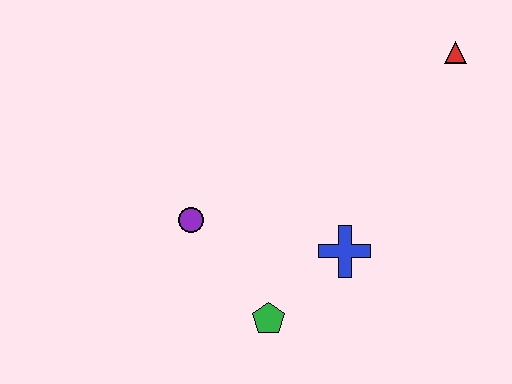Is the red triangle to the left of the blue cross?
No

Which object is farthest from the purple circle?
The red triangle is farthest from the purple circle.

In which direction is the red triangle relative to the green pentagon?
The red triangle is above the green pentagon.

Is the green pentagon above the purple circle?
No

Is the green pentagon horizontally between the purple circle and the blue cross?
Yes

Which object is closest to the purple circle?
The green pentagon is closest to the purple circle.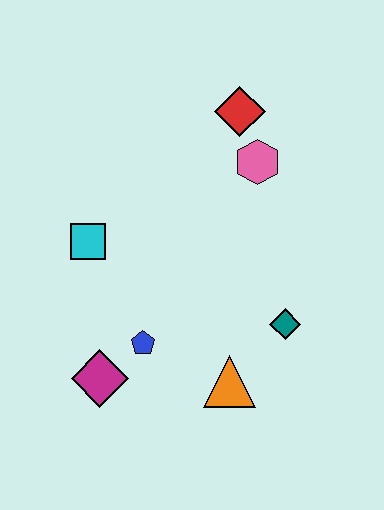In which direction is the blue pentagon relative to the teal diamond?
The blue pentagon is to the left of the teal diamond.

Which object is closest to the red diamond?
The pink hexagon is closest to the red diamond.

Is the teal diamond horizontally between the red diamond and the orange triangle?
No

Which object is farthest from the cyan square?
The teal diamond is farthest from the cyan square.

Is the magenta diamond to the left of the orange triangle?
Yes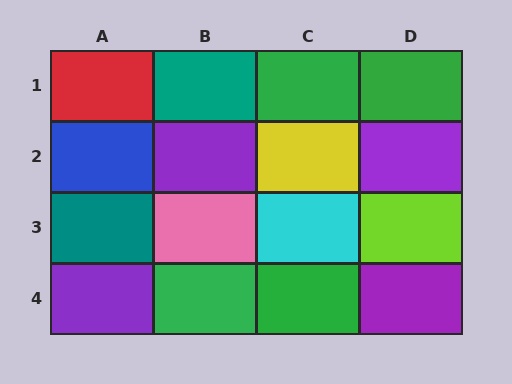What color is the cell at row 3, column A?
Teal.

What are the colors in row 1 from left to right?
Red, teal, green, green.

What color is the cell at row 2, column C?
Yellow.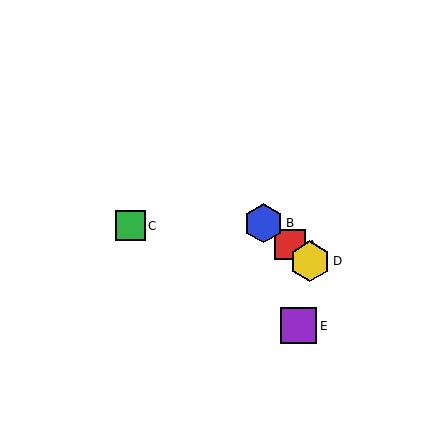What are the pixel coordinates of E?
Object E is at (299, 326).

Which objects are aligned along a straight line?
Objects A, B, D are aligned along a straight line.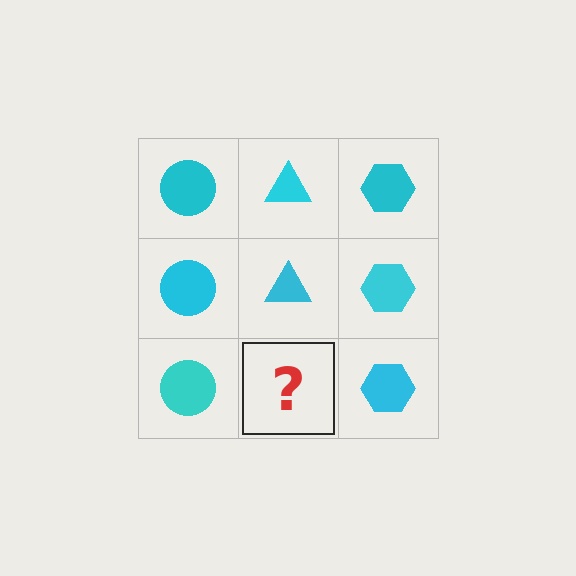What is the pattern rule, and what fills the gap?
The rule is that each column has a consistent shape. The gap should be filled with a cyan triangle.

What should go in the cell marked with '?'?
The missing cell should contain a cyan triangle.